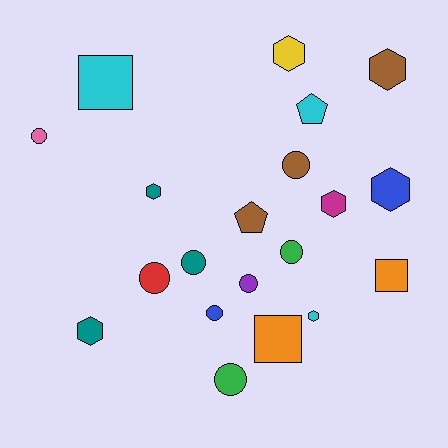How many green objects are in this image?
There are 2 green objects.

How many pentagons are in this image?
There are 2 pentagons.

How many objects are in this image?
There are 20 objects.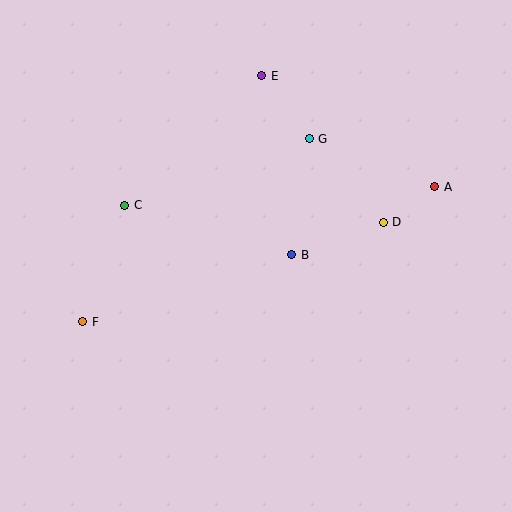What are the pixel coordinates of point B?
Point B is at (292, 255).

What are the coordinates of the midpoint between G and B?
The midpoint between G and B is at (300, 197).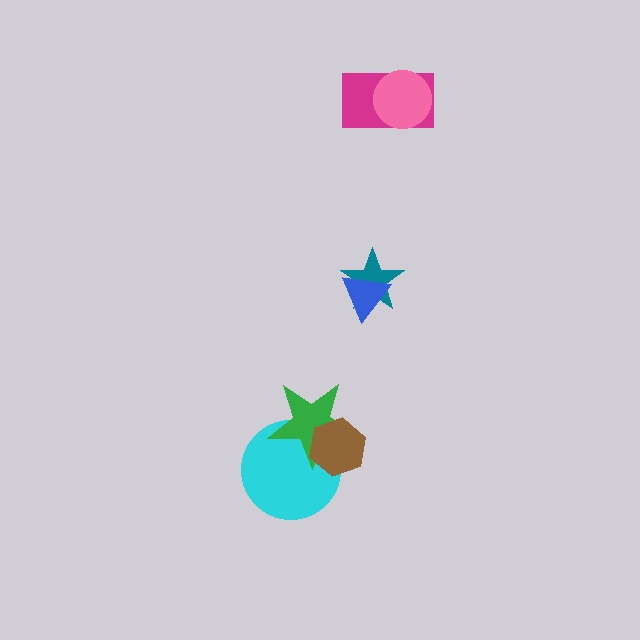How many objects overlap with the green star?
2 objects overlap with the green star.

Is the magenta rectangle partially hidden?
Yes, it is partially covered by another shape.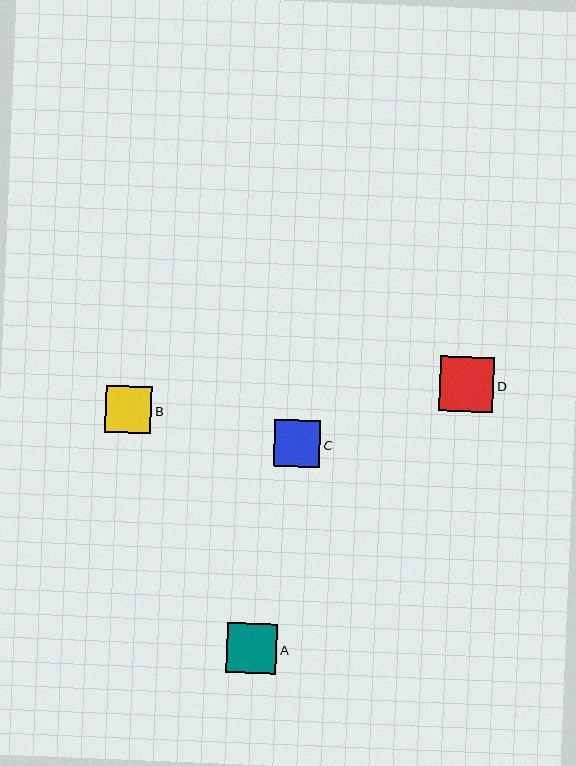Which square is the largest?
Square D is the largest with a size of approximately 54 pixels.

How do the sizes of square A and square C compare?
Square A and square C are approximately the same size.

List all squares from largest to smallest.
From largest to smallest: D, A, C, B.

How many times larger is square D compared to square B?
Square D is approximately 1.2 times the size of square B.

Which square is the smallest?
Square B is the smallest with a size of approximately 46 pixels.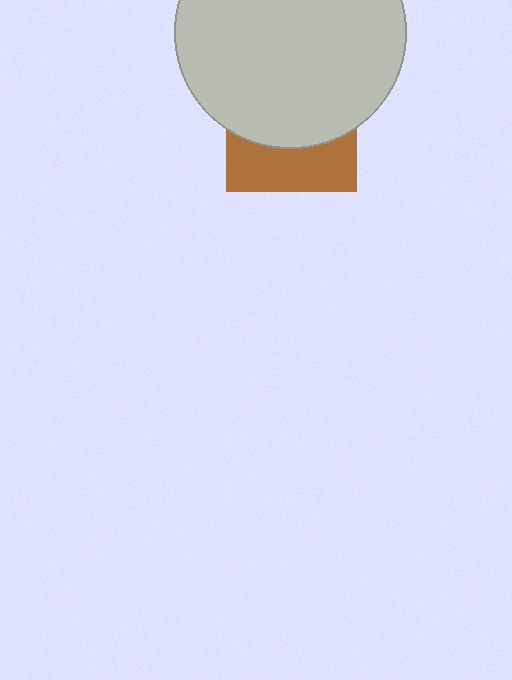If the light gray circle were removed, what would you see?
You would see the complete brown square.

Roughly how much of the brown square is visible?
A small part of it is visible (roughly 37%).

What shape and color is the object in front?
The object in front is a light gray circle.